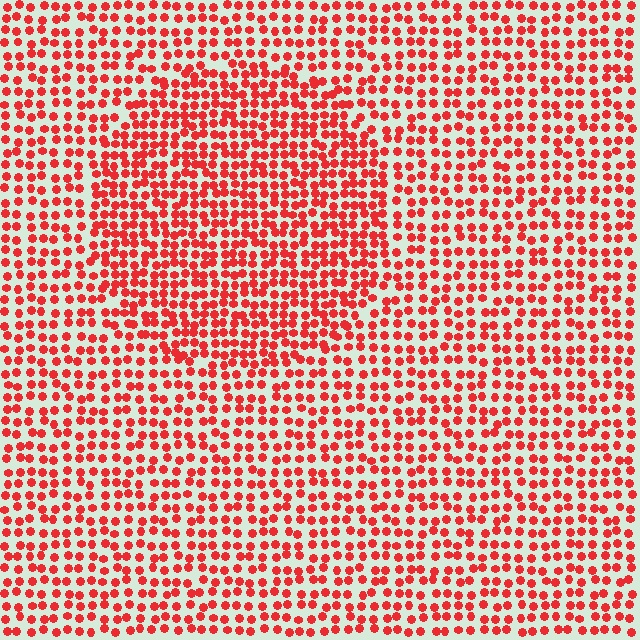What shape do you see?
I see a circle.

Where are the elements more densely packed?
The elements are more densely packed inside the circle boundary.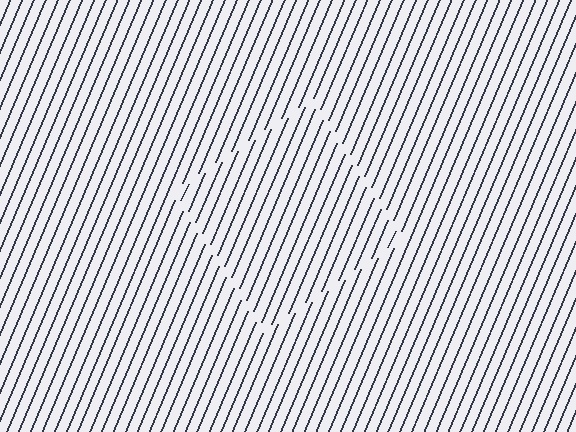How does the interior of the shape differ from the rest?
The interior of the shape contains the same grating, shifted by half a period — the contour is defined by the phase discontinuity where line-ends from the inner and outer gratings abut.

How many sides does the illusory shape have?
4 sides — the line-ends trace a square.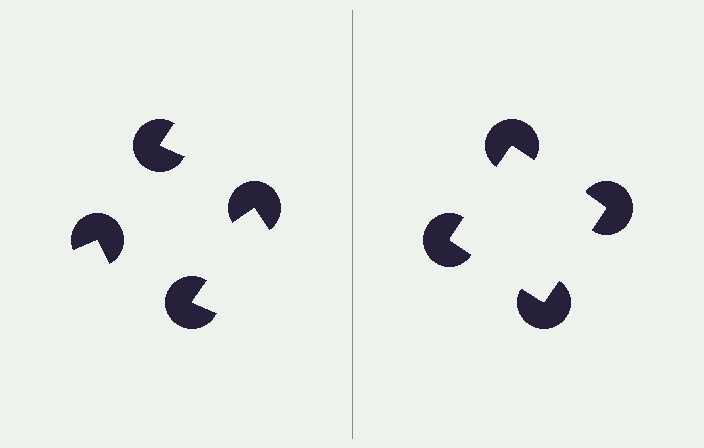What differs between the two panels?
The pac-man discs are positioned identically on both sides; only the wedge orientations differ. On the right they align to a square; on the left they are misaligned.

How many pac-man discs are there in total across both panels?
8 — 4 on each side.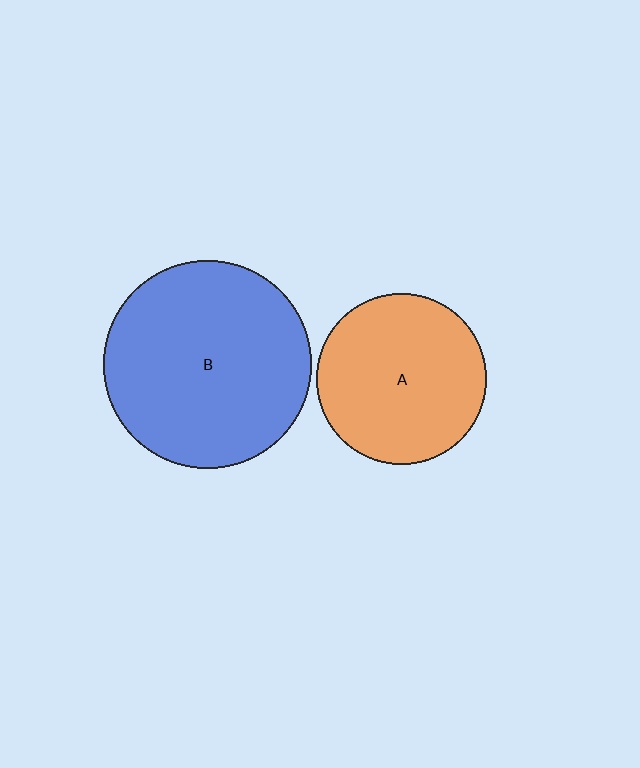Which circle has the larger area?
Circle B (blue).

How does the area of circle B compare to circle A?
Approximately 1.5 times.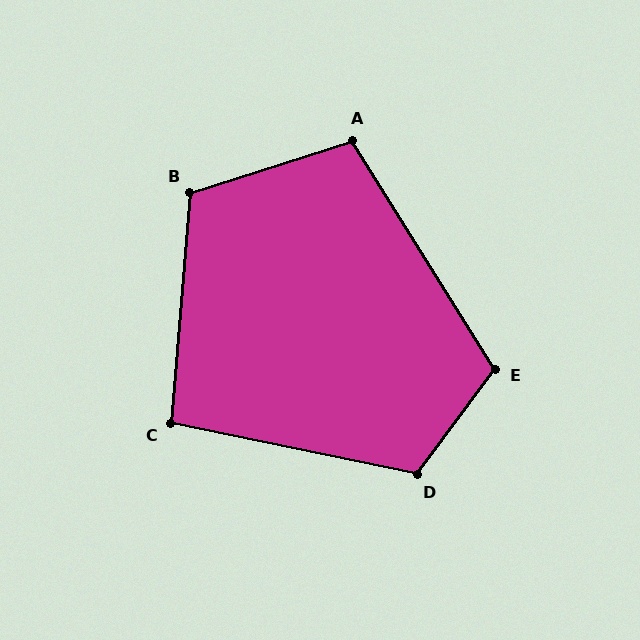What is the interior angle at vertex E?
Approximately 111 degrees (obtuse).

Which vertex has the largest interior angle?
D, at approximately 115 degrees.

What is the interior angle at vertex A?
Approximately 104 degrees (obtuse).